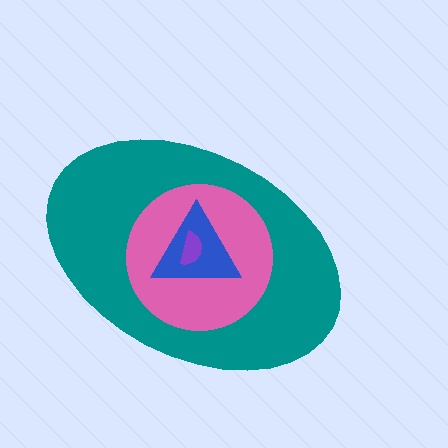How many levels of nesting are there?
4.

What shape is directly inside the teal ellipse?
The pink circle.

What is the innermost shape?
The purple semicircle.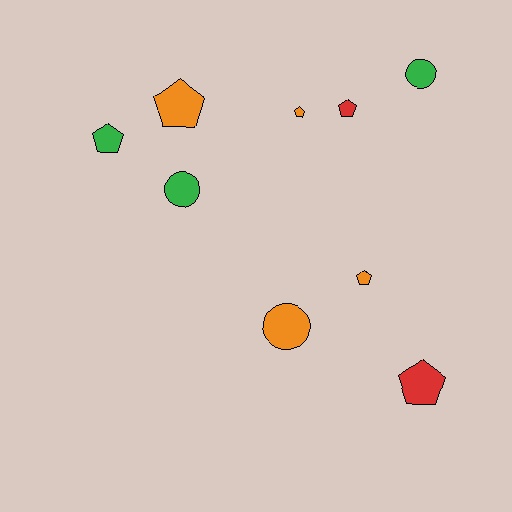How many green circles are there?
There are 2 green circles.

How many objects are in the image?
There are 9 objects.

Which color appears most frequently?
Orange, with 4 objects.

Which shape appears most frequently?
Pentagon, with 6 objects.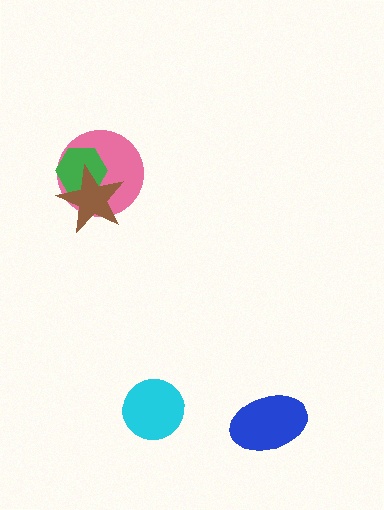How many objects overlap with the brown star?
2 objects overlap with the brown star.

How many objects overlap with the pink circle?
2 objects overlap with the pink circle.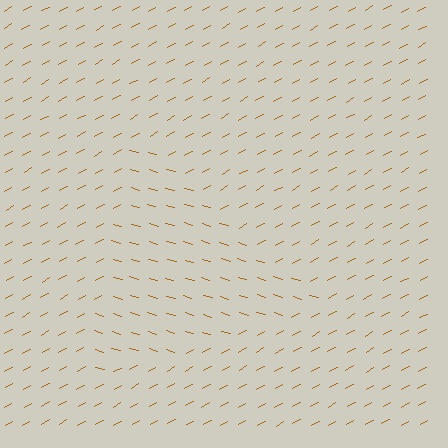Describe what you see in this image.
The image is filled with small brown line segments. A triangle region in the image has lines oriented differently from the surrounding lines, creating a visible texture boundary.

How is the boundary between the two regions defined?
The boundary is defined purely by a change in line orientation (approximately 45 degrees difference). All lines are the same color and thickness.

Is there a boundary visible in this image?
Yes, there is a texture boundary formed by a change in line orientation.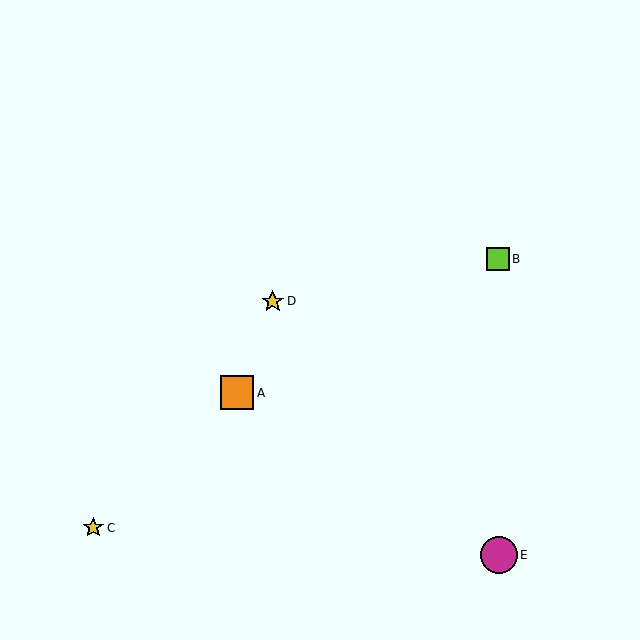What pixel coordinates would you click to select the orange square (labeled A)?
Click at (237, 393) to select the orange square A.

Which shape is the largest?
The magenta circle (labeled E) is the largest.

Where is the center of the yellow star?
The center of the yellow star is at (93, 528).